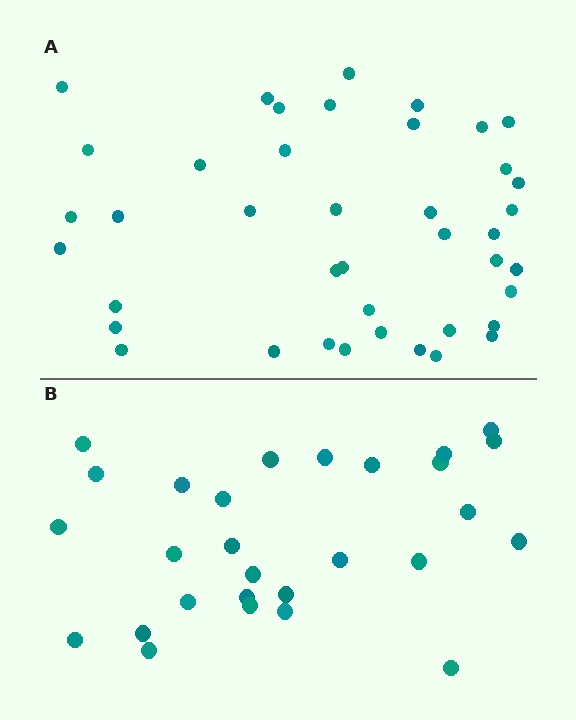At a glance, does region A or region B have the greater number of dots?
Region A (the top region) has more dots.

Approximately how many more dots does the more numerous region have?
Region A has approximately 15 more dots than region B.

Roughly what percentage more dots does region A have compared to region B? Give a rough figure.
About 45% more.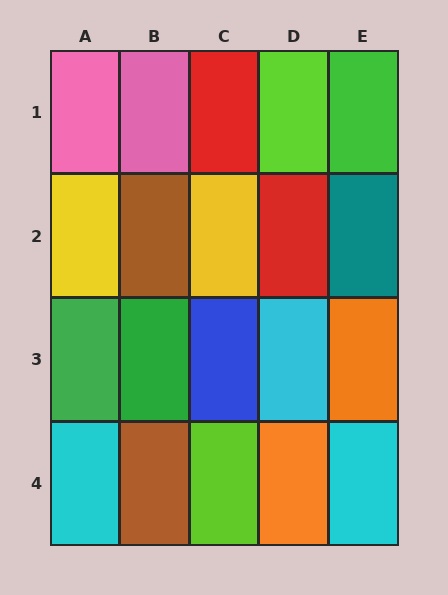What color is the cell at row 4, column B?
Brown.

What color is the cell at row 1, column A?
Pink.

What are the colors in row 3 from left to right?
Green, green, blue, cyan, orange.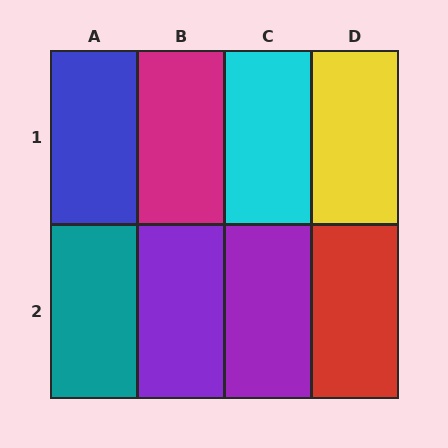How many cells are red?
1 cell is red.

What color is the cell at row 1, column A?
Blue.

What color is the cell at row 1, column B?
Magenta.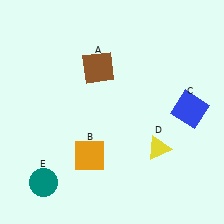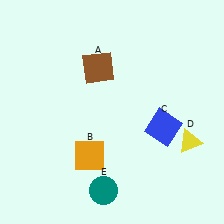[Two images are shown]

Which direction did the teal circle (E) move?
The teal circle (E) moved right.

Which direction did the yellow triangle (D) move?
The yellow triangle (D) moved right.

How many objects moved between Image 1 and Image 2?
3 objects moved between the two images.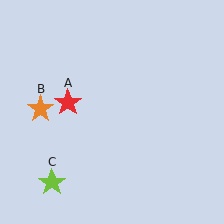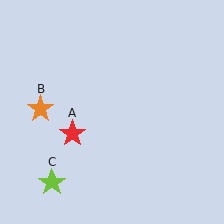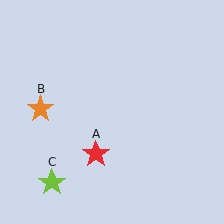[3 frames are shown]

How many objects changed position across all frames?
1 object changed position: red star (object A).